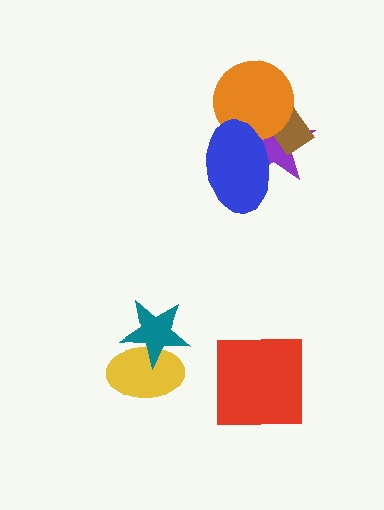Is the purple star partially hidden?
Yes, it is partially covered by another shape.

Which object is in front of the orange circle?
The blue ellipse is in front of the orange circle.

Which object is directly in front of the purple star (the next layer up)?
The brown rectangle is directly in front of the purple star.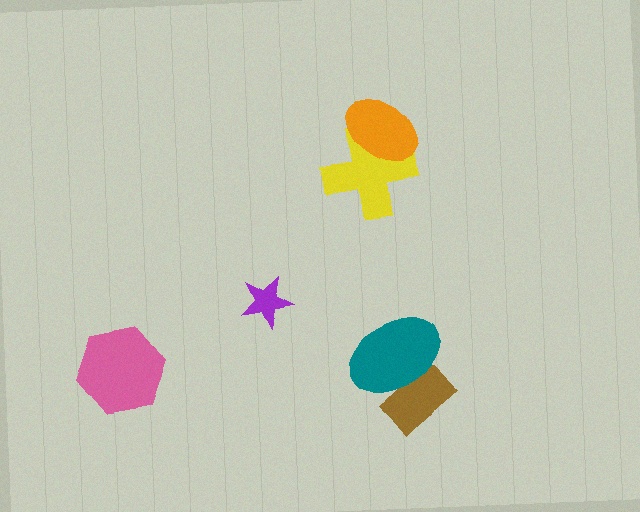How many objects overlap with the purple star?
0 objects overlap with the purple star.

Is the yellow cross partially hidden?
Yes, it is partially covered by another shape.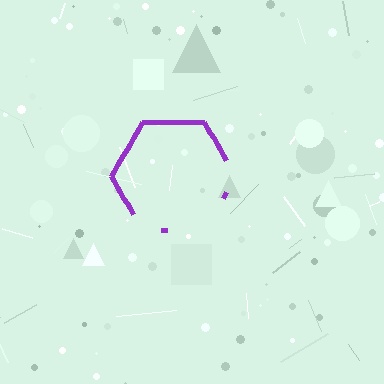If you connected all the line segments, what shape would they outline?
They would outline a hexagon.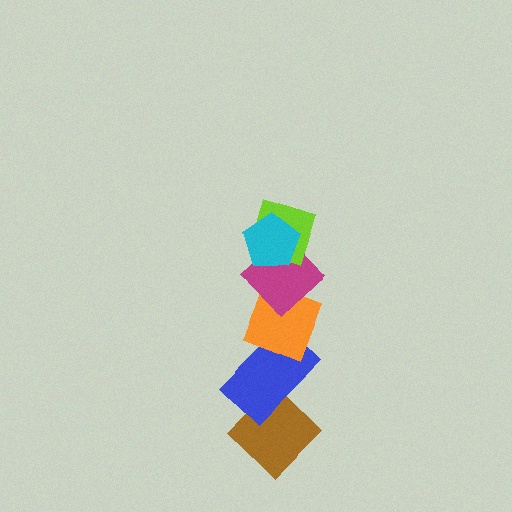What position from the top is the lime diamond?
The lime diamond is 2nd from the top.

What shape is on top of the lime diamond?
The cyan pentagon is on top of the lime diamond.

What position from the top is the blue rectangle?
The blue rectangle is 5th from the top.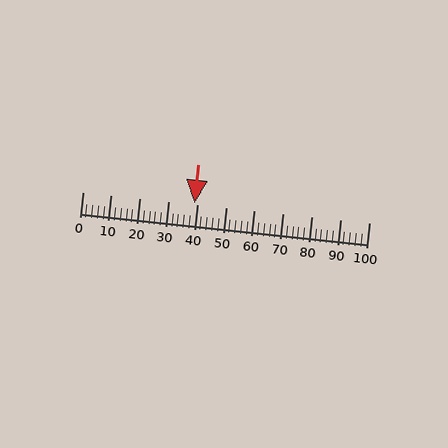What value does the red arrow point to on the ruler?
The red arrow points to approximately 39.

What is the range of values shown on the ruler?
The ruler shows values from 0 to 100.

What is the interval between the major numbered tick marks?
The major tick marks are spaced 10 units apart.